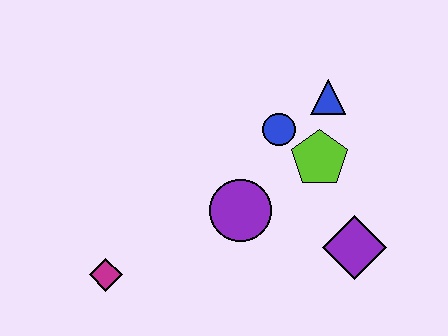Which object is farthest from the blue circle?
The magenta diamond is farthest from the blue circle.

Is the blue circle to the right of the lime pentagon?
No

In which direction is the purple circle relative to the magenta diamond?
The purple circle is to the right of the magenta diamond.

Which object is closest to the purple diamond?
The lime pentagon is closest to the purple diamond.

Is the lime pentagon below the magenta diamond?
No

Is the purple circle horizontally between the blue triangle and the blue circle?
No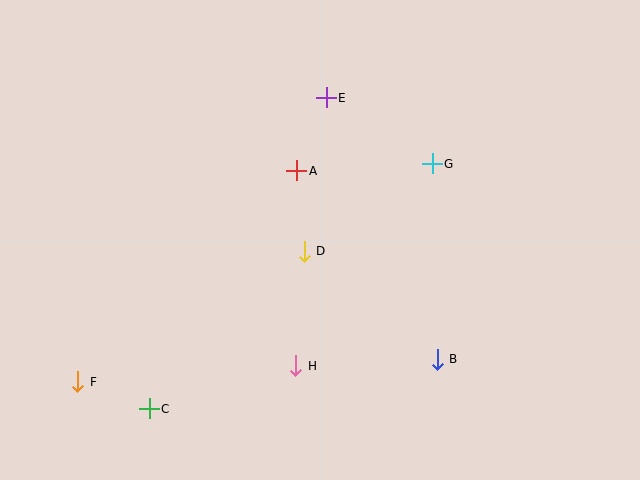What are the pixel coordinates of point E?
Point E is at (326, 98).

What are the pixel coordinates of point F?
Point F is at (78, 382).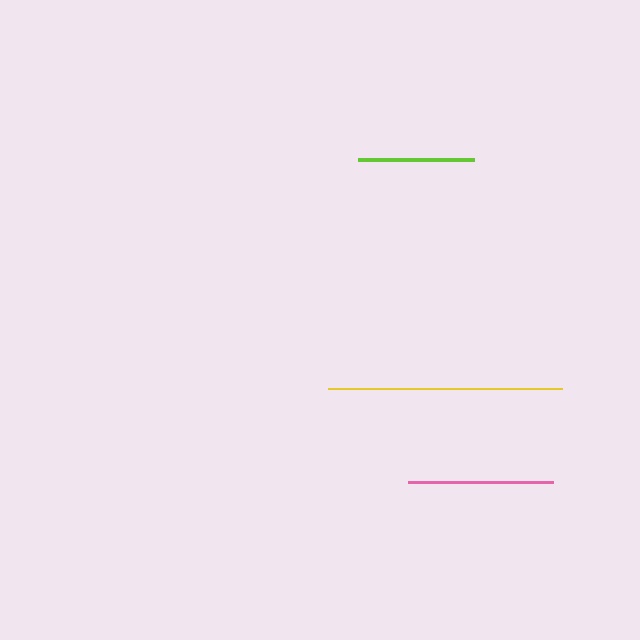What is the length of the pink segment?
The pink segment is approximately 145 pixels long.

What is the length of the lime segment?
The lime segment is approximately 116 pixels long.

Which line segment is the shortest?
The lime line is the shortest at approximately 116 pixels.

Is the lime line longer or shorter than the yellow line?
The yellow line is longer than the lime line.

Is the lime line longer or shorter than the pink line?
The pink line is longer than the lime line.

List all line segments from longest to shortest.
From longest to shortest: yellow, pink, lime.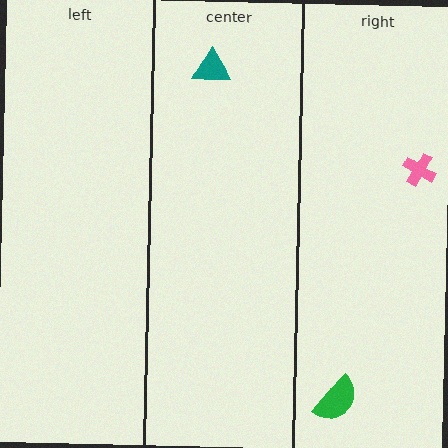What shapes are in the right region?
The pink cross, the green semicircle.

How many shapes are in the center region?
1.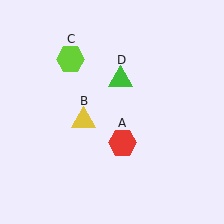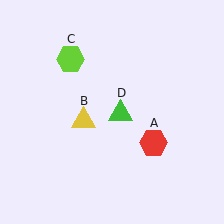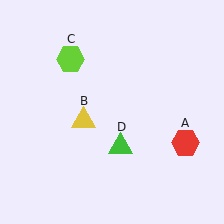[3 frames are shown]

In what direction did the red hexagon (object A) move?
The red hexagon (object A) moved right.